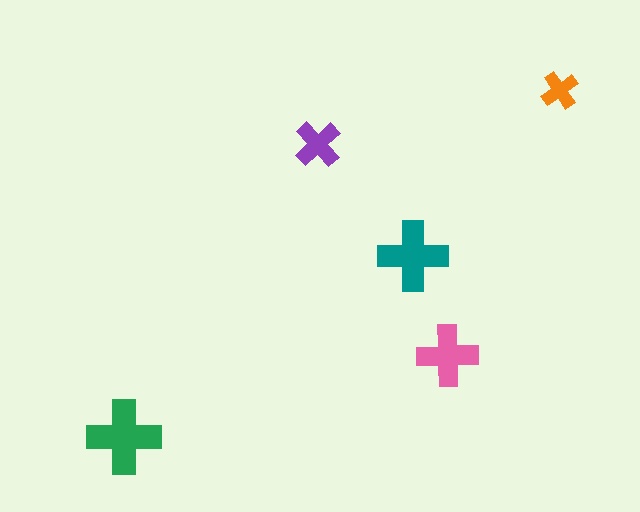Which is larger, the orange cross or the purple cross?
The purple one.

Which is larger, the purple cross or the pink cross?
The pink one.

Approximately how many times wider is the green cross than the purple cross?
About 1.5 times wider.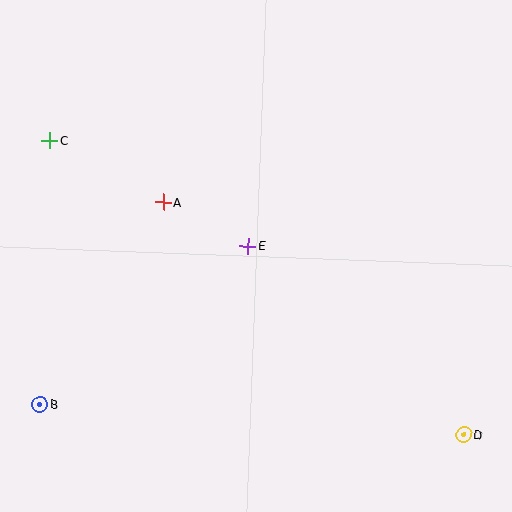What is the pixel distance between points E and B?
The distance between E and B is 262 pixels.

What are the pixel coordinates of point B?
Point B is at (40, 404).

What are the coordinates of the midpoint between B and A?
The midpoint between B and A is at (101, 303).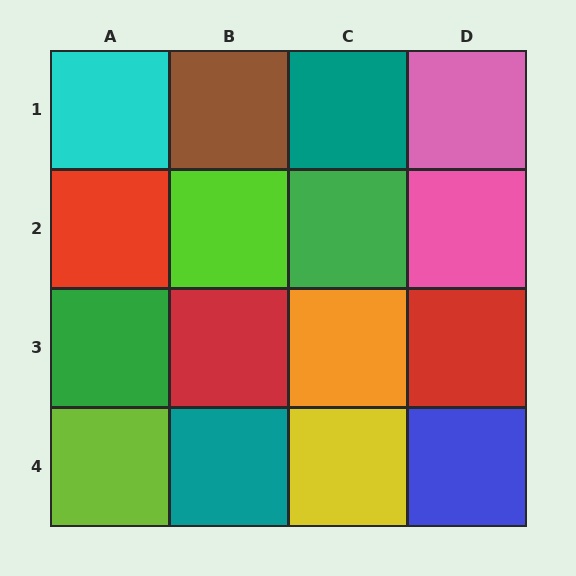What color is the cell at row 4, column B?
Teal.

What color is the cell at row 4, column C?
Yellow.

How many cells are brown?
1 cell is brown.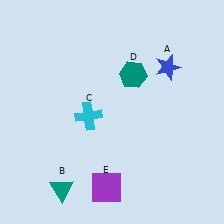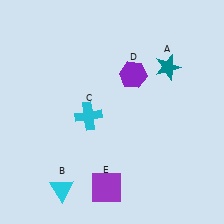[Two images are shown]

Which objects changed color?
A changed from blue to teal. B changed from teal to cyan. D changed from teal to purple.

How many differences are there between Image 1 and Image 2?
There are 3 differences between the two images.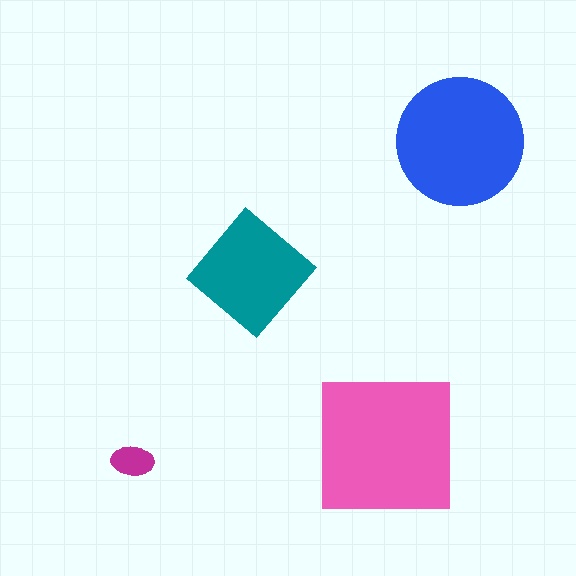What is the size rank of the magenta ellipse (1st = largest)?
4th.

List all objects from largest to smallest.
The pink square, the blue circle, the teal diamond, the magenta ellipse.